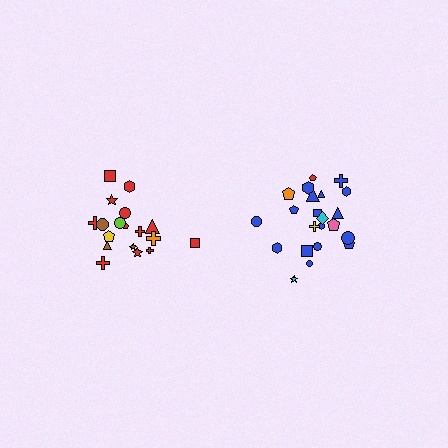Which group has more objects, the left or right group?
The right group.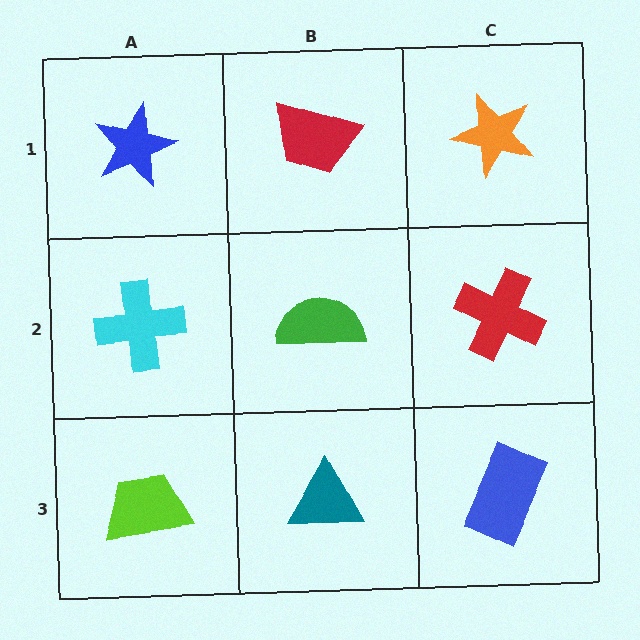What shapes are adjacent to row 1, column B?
A green semicircle (row 2, column B), a blue star (row 1, column A), an orange star (row 1, column C).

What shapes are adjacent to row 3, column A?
A cyan cross (row 2, column A), a teal triangle (row 3, column B).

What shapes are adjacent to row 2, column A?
A blue star (row 1, column A), a lime trapezoid (row 3, column A), a green semicircle (row 2, column B).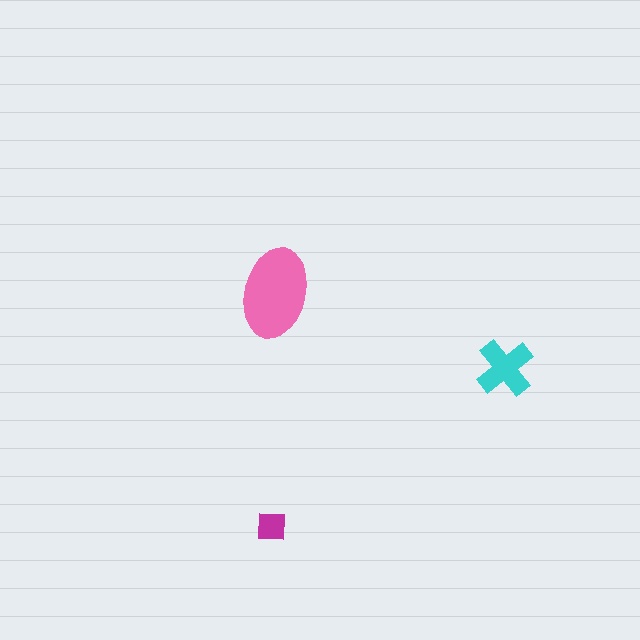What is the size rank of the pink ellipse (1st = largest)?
1st.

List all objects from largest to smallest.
The pink ellipse, the cyan cross, the magenta square.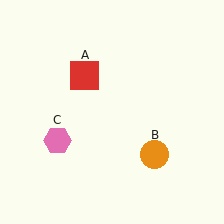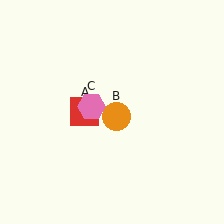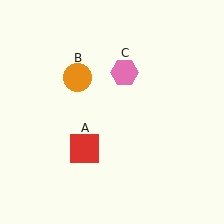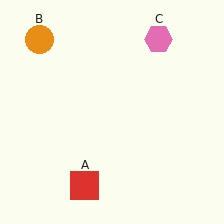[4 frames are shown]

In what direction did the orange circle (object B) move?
The orange circle (object B) moved up and to the left.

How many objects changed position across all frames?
3 objects changed position: red square (object A), orange circle (object B), pink hexagon (object C).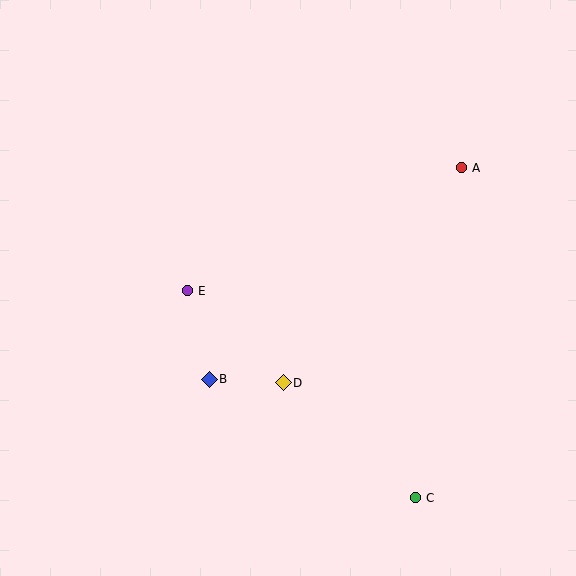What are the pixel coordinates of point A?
Point A is at (462, 168).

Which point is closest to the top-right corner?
Point A is closest to the top-right corner.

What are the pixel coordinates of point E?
Point E is at (188, 291).